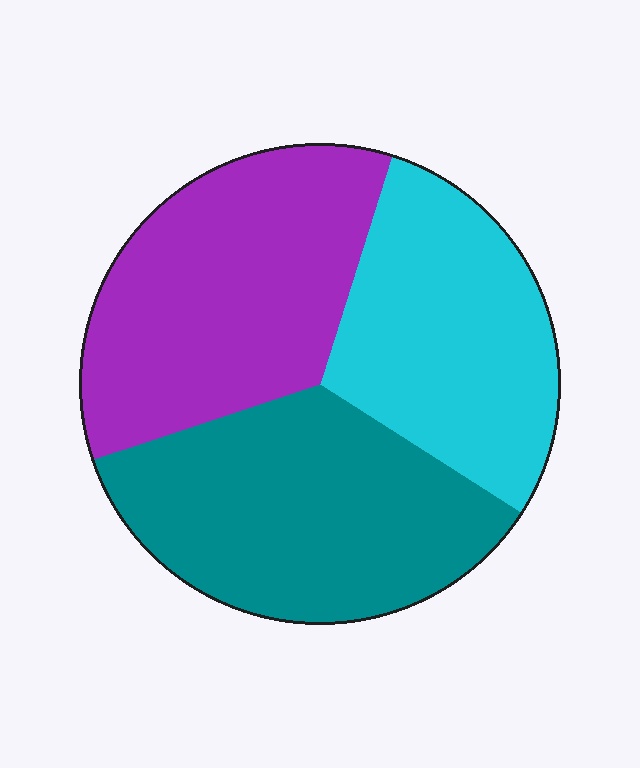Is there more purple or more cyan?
Purple.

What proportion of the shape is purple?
Purple takes up about one third (1/3) of the shape.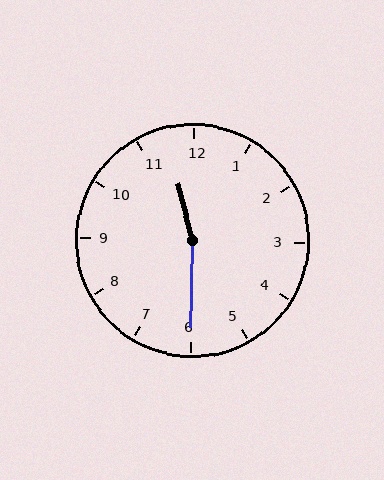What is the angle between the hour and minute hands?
Approximately 165 degrees.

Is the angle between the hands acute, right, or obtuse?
It is obtuse.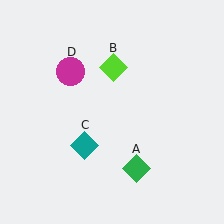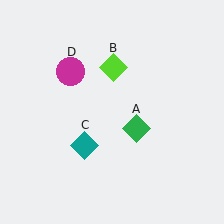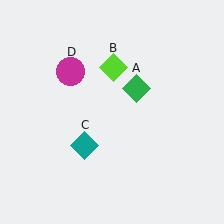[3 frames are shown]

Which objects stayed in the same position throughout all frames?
Lime diamond (object B) and teal diamond (object C) and magenta circle (object D) remained stationary.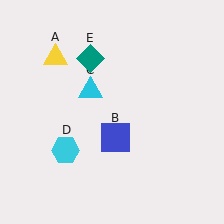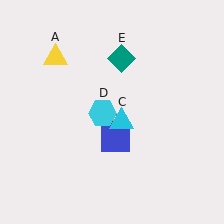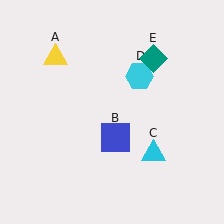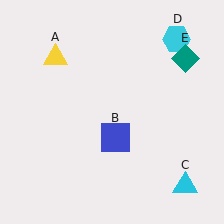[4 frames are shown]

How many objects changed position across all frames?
3 objects changed position: cyan triangle (object C), cyan hexagon (object D), teal diamond (object E).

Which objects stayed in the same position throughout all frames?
Yellow triangle (object A) and blue square (object B) remained stationary.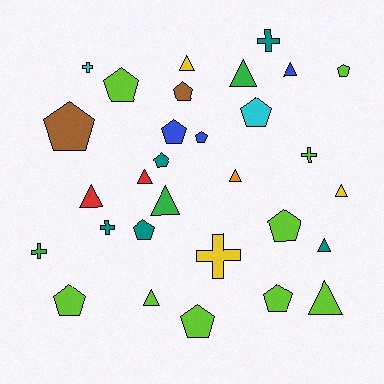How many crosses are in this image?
There are 6 crosses.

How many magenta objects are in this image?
There are no magenta objects.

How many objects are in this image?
There are 30 objects.